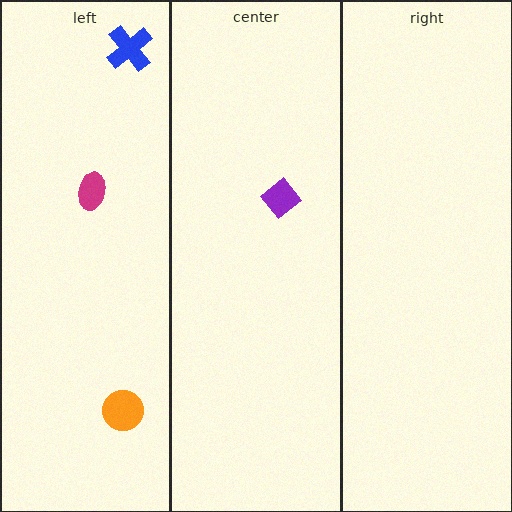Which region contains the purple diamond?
The center region.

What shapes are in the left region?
The magenta ellipse, the orange circle, the blue cross.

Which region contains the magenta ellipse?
The left region.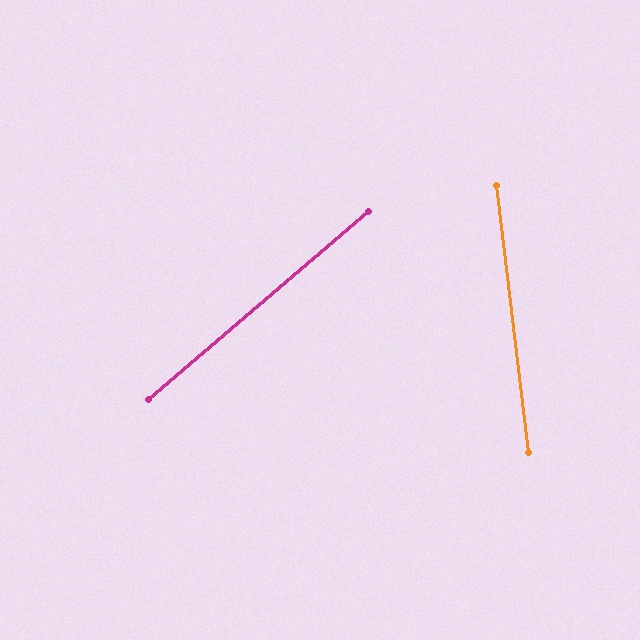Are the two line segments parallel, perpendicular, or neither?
Neither parallel nor perpendicular — they differ by about 56°.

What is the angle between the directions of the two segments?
Approximately 56 degrees.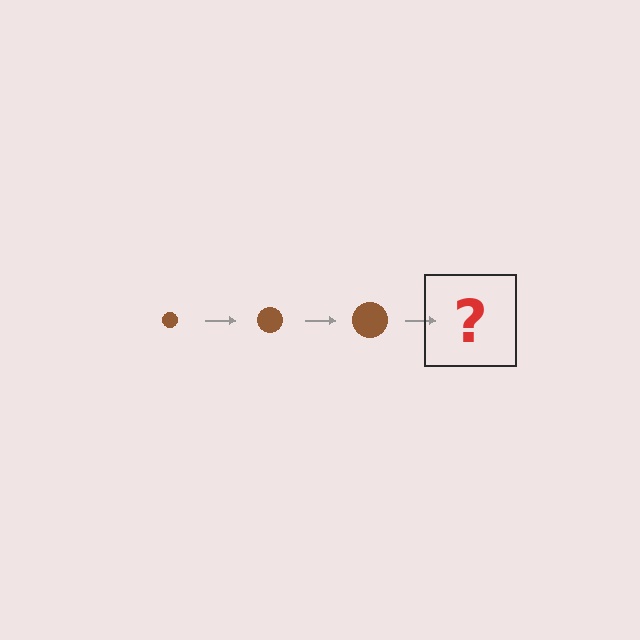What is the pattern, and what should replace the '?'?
The pattern is that the circle gets progressively larger each step. The '?' should be a brown circle, larger than the previous one.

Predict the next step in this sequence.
The next step is a brown circle, larger than the previous one.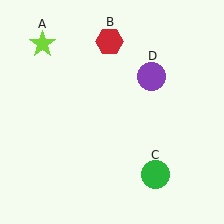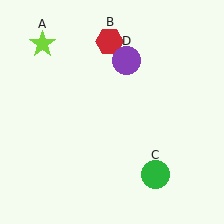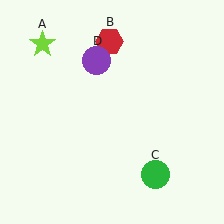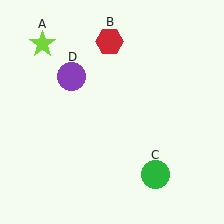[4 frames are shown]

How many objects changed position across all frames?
1 object changed position: purple circle (object D).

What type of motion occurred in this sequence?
The purple circle (object D) rotated counterclockwise around the center of the scene.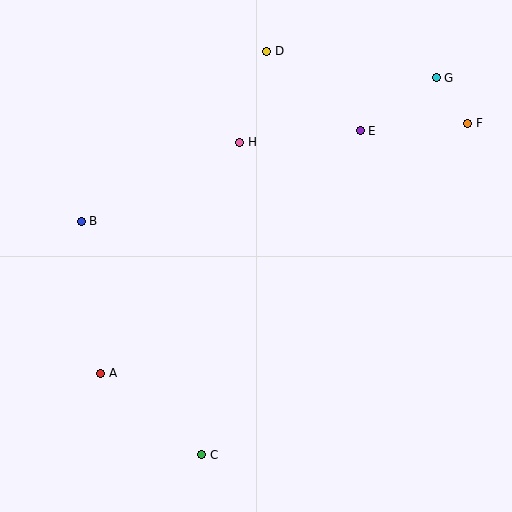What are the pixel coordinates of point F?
Point F is at (468, 123).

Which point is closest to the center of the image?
Point H at (240, 143) is closest to the center.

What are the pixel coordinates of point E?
Point E is at (360, 131).